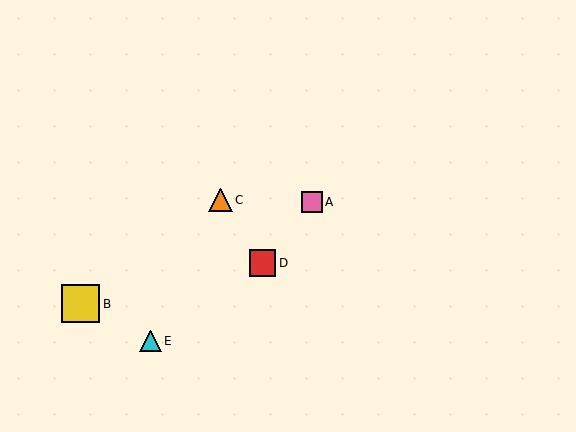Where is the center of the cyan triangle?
The center of the cyan triangle is at (151, 341).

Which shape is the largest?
The yellow square (labeled B) is the largest.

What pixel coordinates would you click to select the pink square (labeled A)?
Click at (312, 202) to select the pink square A.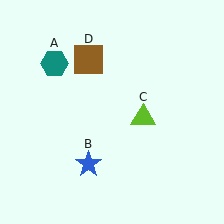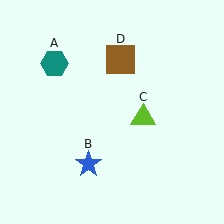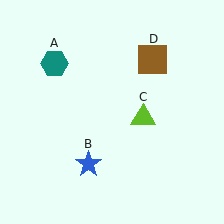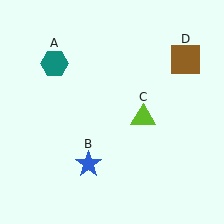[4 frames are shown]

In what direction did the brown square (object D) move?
The brown square (object D) moved right.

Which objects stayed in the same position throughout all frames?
Teal hexagon (object A) and blue star (object B) and lime triangle (object C) remained stationary.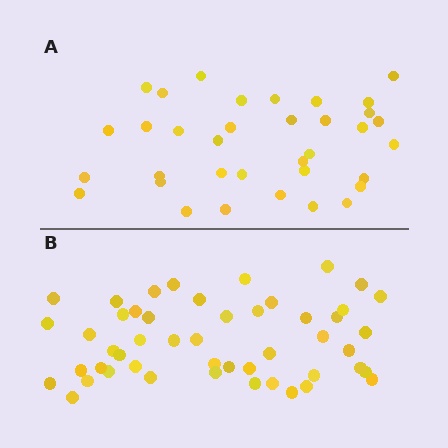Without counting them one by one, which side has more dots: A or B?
Region B (the bottom region) has more dots.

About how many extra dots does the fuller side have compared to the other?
Region B has approximately 15 more dots than region A.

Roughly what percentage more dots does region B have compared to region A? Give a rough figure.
About 40% more.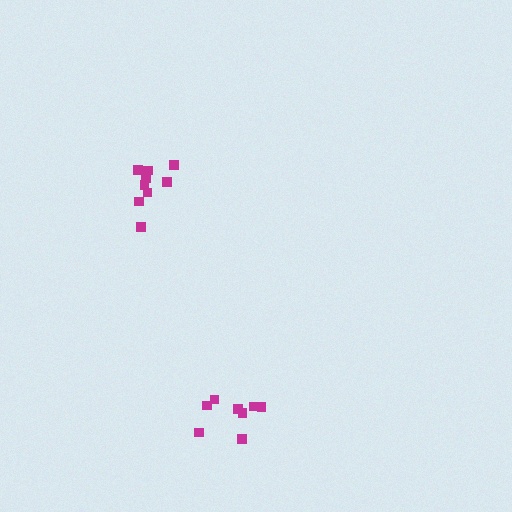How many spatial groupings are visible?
There are 2 spatial groupings.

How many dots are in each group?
Group 1: 9 dots, Group 2: 8 dots (17 total).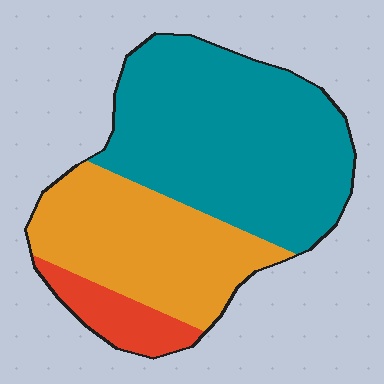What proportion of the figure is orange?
Orange covers around 35% of the figure.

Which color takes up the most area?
Teal, at roughly 55%.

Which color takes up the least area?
Red, at roughly 10%.